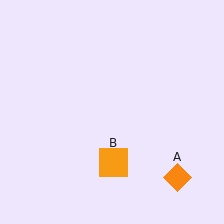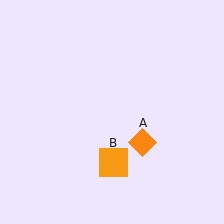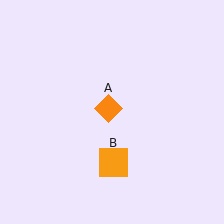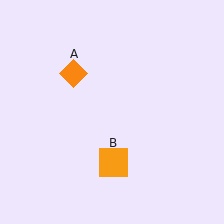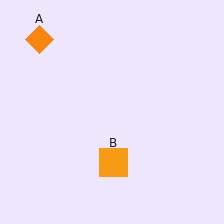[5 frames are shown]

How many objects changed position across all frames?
1 object changed position: orange diamond (object A).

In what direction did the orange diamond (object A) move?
The orange diamond (object A) moved up and to the left.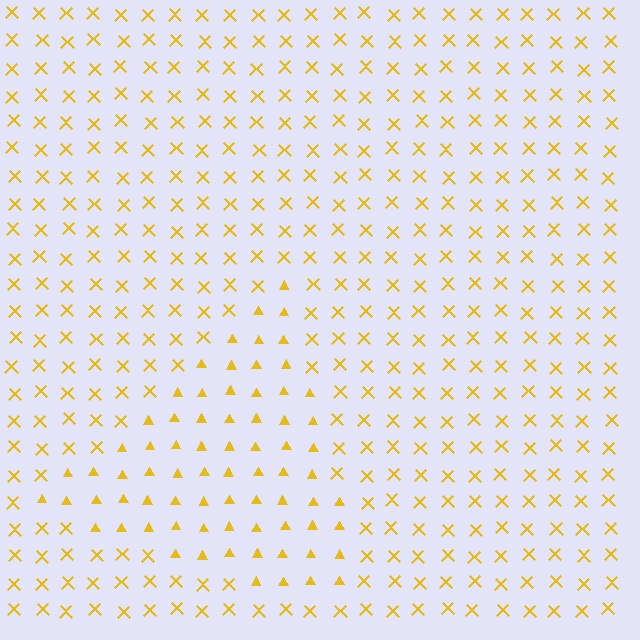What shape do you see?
I see a triangle.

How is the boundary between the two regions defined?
The boundary is defined by a change in element shape: triangles inside vs. X marks outside. All elements share the same color and spacing.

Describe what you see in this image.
The image is filled with small yellow elements arranged in a uniform grid. A triangle-shaped region contains triangles, while the surrounding area contains X marks. The boundary is defined purely by the change in element shape.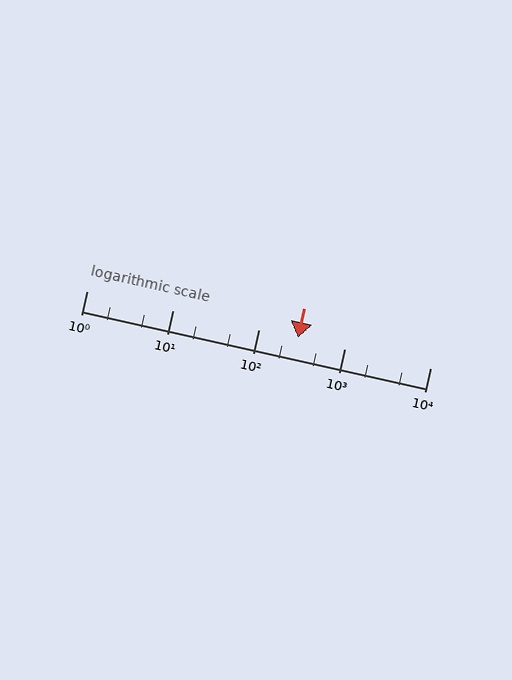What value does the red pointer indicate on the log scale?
The pointer indicates approximately 290.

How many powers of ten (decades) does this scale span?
The scale spans 4 decades, from 1 to 10000.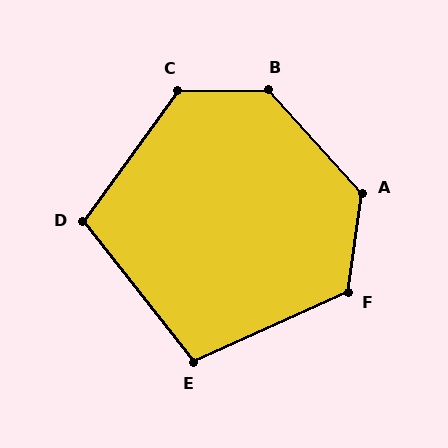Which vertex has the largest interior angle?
B, at approximately 132 degrees.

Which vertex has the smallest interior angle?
E, at approximately 104 degrees.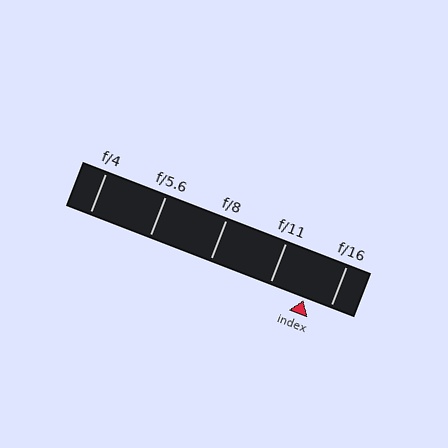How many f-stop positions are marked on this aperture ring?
There are 5 f-stop positions marked.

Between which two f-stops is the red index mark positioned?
The index mark is between f/11 and f/16.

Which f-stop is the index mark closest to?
The index mark is closest to f/16.